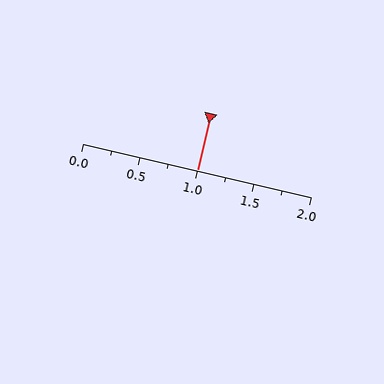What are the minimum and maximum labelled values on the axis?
The axis runs from 0.0 to 2.0.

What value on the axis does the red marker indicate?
The marker indicates approximately 1.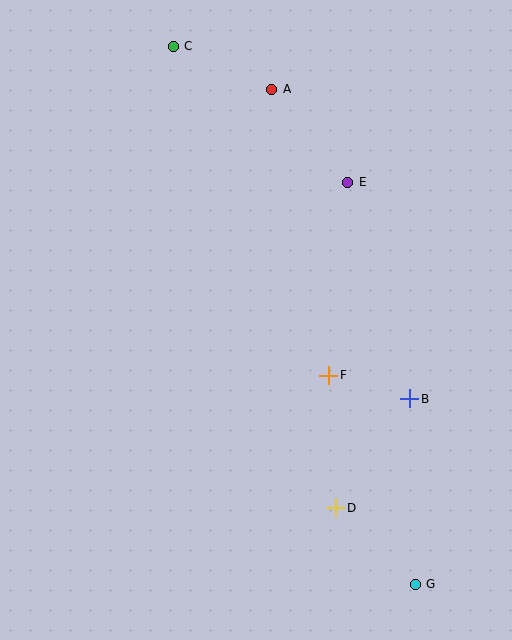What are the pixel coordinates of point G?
Point G is at (415, 584).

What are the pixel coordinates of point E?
Point E is at (348, 182).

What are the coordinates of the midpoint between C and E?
The midpoint between C and E is at (260, 114).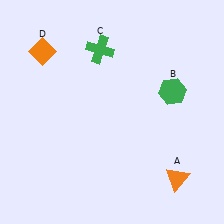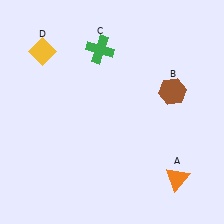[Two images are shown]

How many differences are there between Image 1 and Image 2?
There are 2 differences between the two images.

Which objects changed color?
B changed from green to brown. D changed from orange to yellow.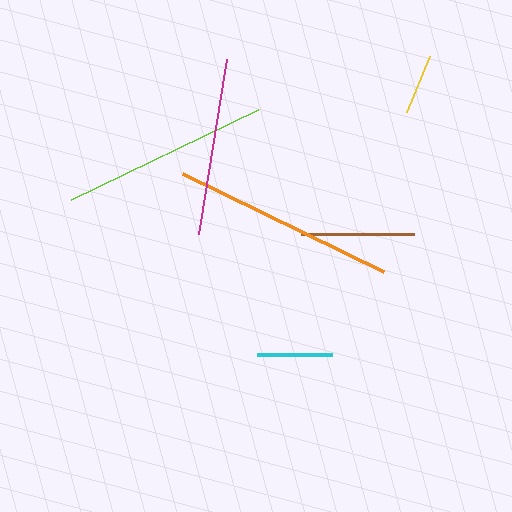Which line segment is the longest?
The orange line is the longest at approximately 224 pixels.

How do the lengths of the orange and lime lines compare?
The orange and lime lines are approximately the same length.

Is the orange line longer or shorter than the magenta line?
The orange line is longer than the magenta line.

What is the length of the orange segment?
The orange segment is approximately 224 pixels long.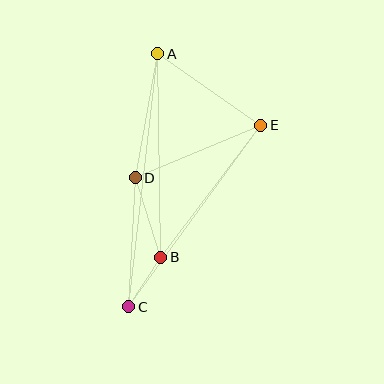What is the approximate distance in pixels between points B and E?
The distance between B and E is approximately 165 pixels.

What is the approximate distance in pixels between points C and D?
The distance between C and D is approximately 129 pixels.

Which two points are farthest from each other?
Points A and C are farthest from each other.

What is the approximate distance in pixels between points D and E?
The distance between D and E is approximately 136 pixels.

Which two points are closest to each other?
Points B and C are closest to each other.